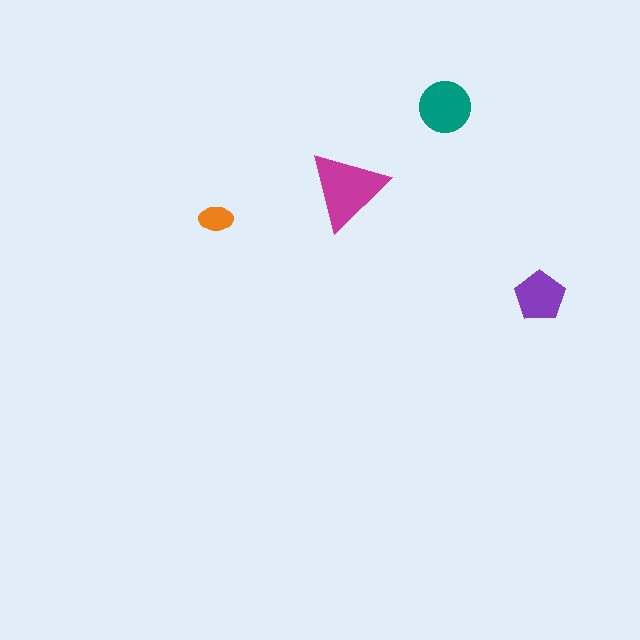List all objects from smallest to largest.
The orange ellipse, the purple pentagon, the teal circle, the magenta triangle.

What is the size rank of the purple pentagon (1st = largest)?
3rd.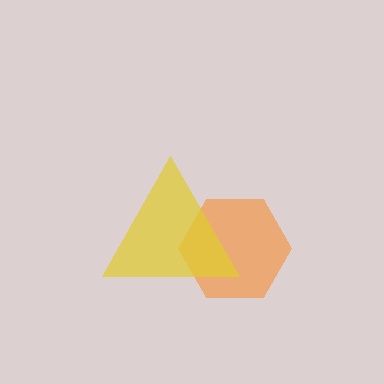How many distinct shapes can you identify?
There are 2 distinct shapes: an orange hexagon, a yellow triangle.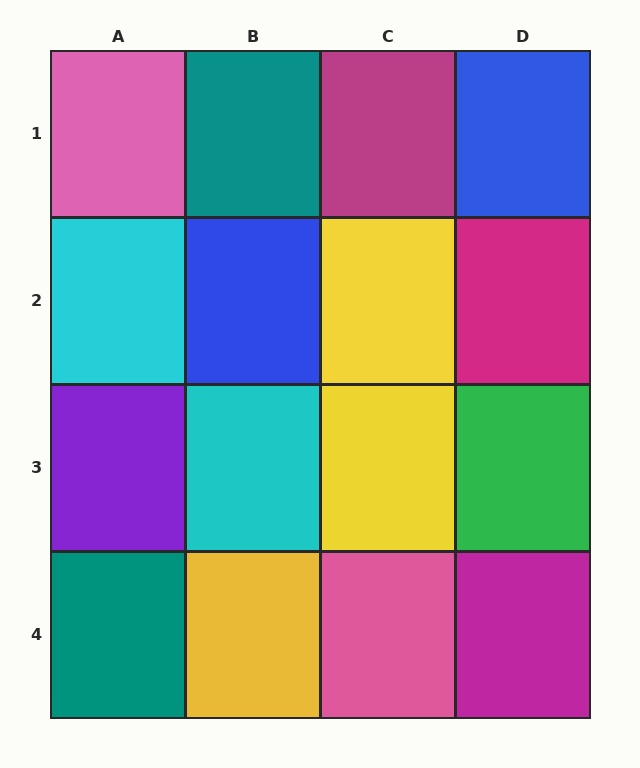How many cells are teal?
2 cells are teal.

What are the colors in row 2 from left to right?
Cyan, blue, yellow, magenta.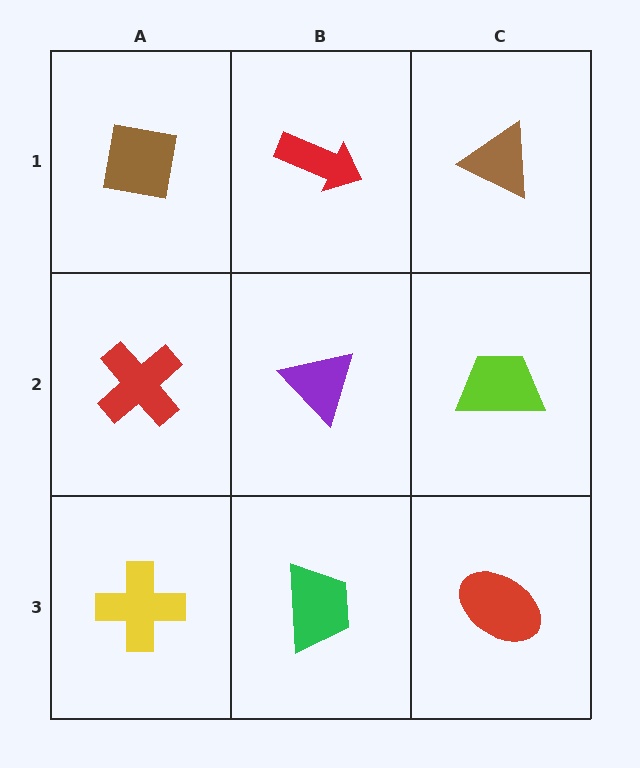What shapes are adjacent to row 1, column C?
A lime trapezoid (row 2, column C), a red arrow (row 1, column B).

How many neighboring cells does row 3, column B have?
3.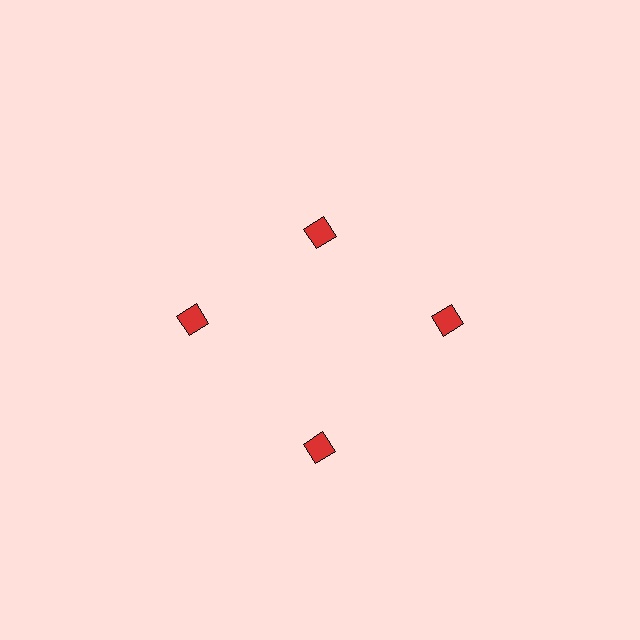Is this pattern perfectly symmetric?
No. The 4 red diamonds are arranged in a ring, but one element near the 12 o'clock position is pulled inward toward the center, breaking the 4-fold rotational symmetry.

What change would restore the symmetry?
The symmetry would be restored by moving it outward, back onto the ring so that all 4 diamonds sit at equal angles and equal distance from the center.